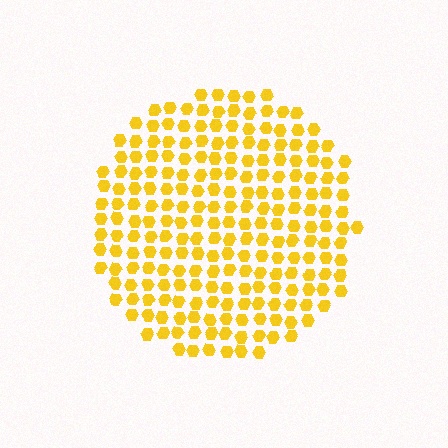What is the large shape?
The large shape is a circle.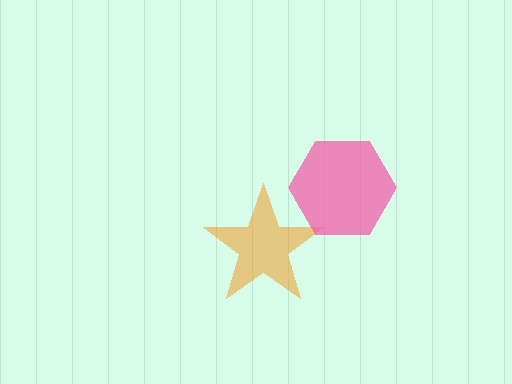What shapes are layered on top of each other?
The layered shapes are: an orange star, a pink hexagon.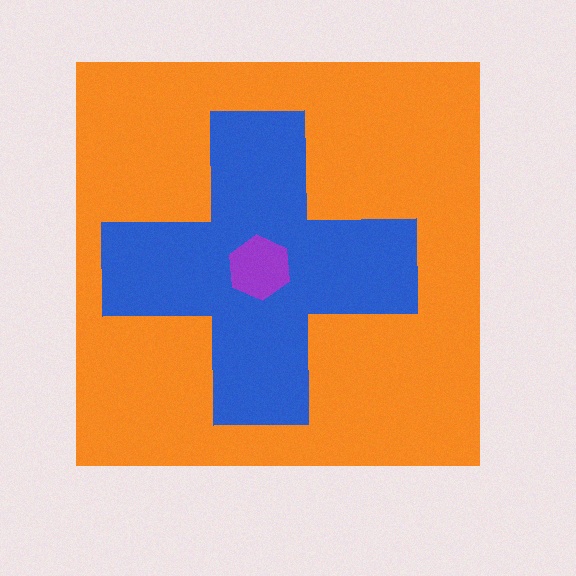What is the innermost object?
The purple hexagon.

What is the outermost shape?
The orange square.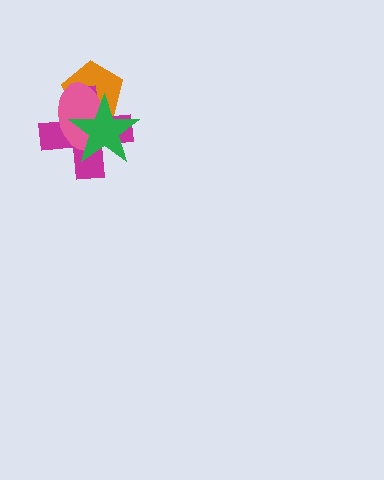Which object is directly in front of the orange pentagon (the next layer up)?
The magenta cross is directly in front of the orange pentagon.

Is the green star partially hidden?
No, no other shape covers it.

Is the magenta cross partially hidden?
Yes, it is partially covered by another shape.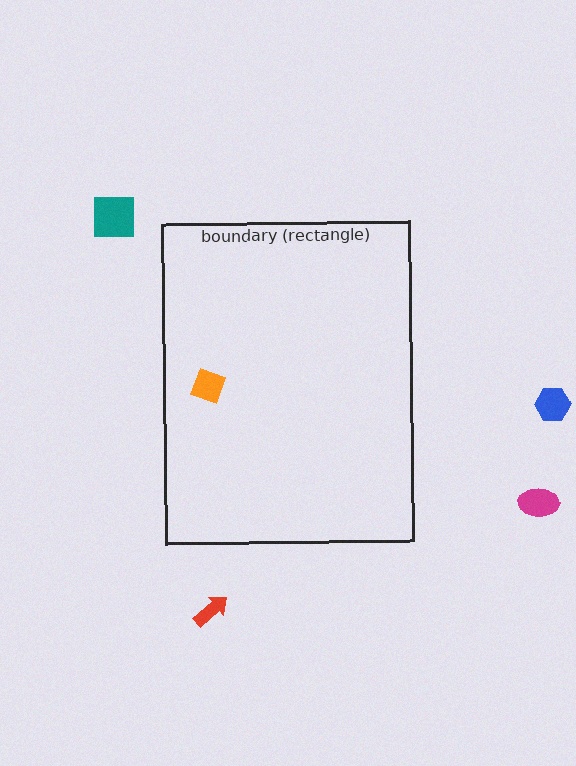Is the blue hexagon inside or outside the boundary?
Outside.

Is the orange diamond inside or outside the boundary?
Inside.